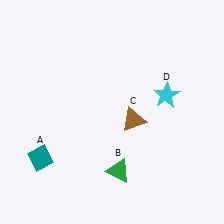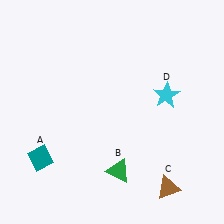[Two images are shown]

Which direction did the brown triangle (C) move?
The brown triangle (C) moved down.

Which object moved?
The brown triangle (C) moved down.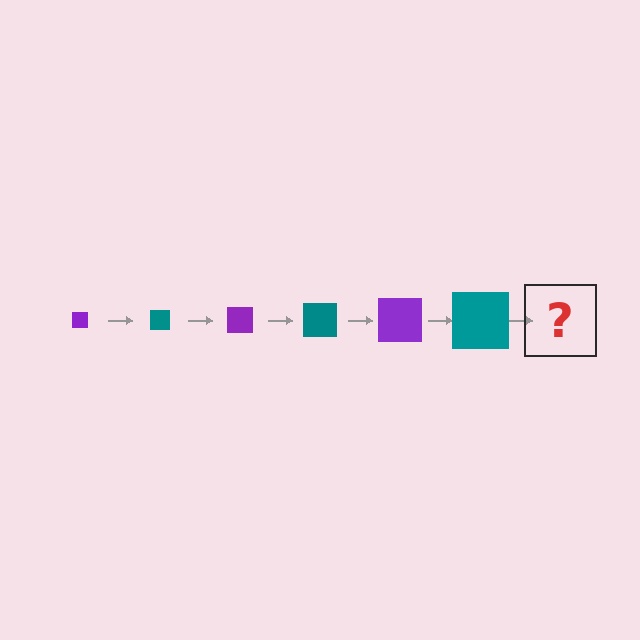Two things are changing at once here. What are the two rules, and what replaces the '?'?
The two rules are that the square grows larger each step and the color cycles through purple and teal. The '?' should be a purple square, larger than the previous one.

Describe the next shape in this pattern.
It should be a purple square, larger than the previous one.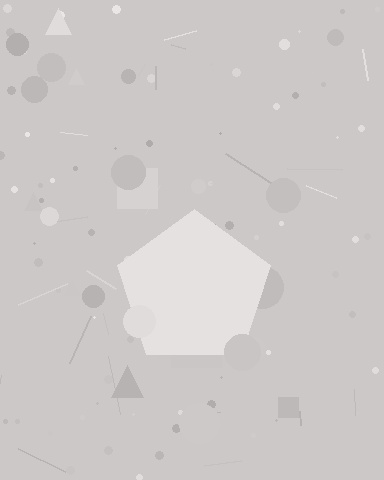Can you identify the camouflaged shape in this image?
The camouflaged shape is a pentagon.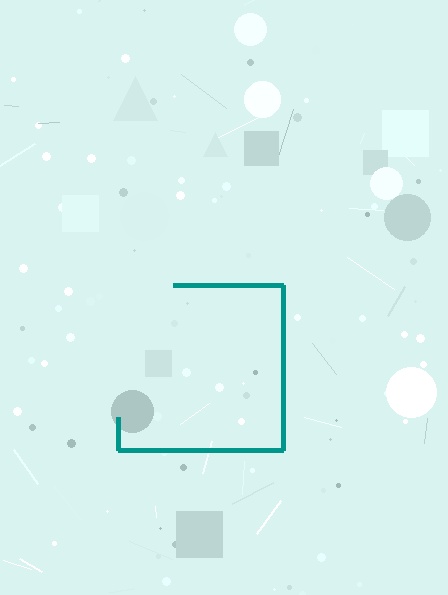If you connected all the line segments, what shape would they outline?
They would outline a square.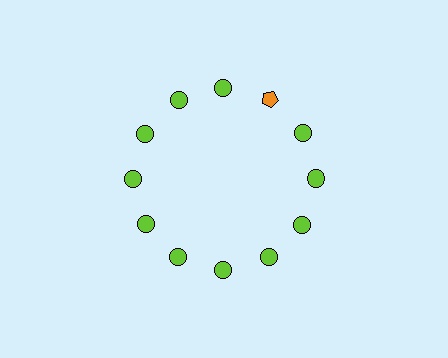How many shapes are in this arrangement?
There are 12 shapes arranged in a ring pattern.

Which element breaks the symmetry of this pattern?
The orange pentagon at roughly the 1 o'clock position breaks the symmetry. All other shapes are lime circles.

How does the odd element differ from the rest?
It differs in both color (orange instead of lime) and shape (pentagon instead of circle).